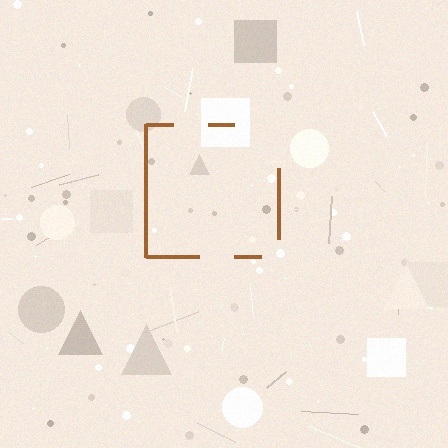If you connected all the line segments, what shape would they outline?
They would outline a square.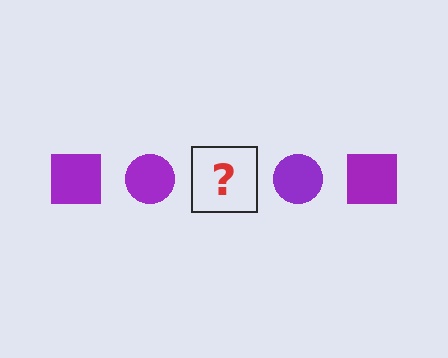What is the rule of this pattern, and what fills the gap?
The rule is that the pattern cycles through square, circle shapes in purple. The gap should be filled with a purple square.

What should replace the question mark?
The question mark should be replaced with a purple square.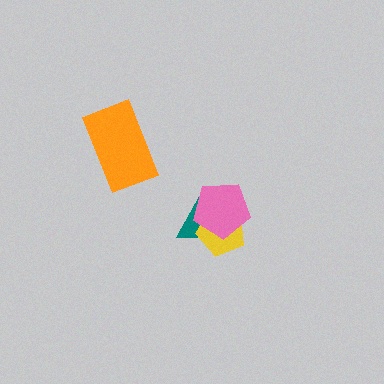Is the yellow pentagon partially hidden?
Yes, it is partially covered by another shape.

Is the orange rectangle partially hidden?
No, no other shape covers it.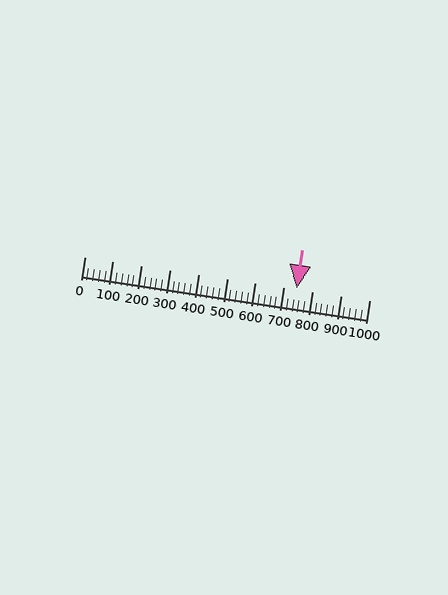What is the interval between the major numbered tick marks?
The major tick marks are spaced 100 units apart.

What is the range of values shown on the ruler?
The ruler shows values from 0 to 1000.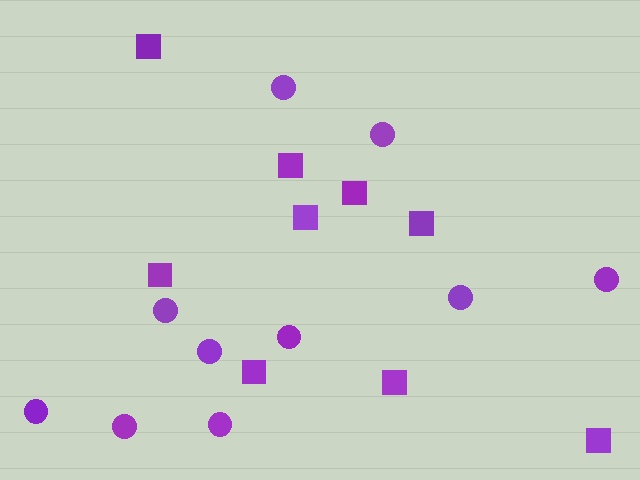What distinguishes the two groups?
There are 2 groups: one group of squares (9) and one group of circles (10).